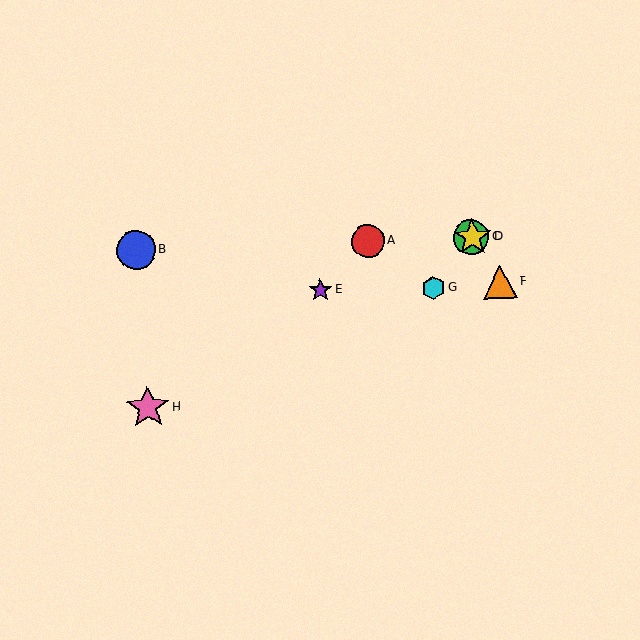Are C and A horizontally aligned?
Yes, both are at y≈237.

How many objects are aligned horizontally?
4 objects (A, B, C, D) are aligned horizontally.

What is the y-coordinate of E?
Object E is at y≈290.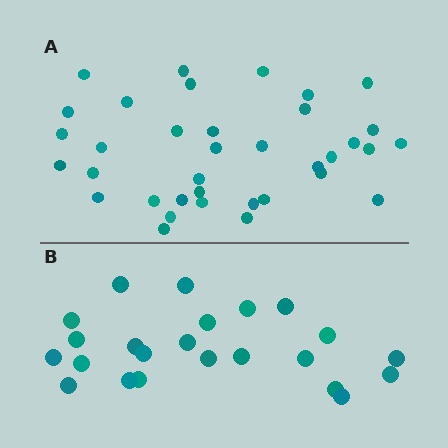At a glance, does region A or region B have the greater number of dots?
Region A (the top region) has more dots.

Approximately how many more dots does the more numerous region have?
Region A has approximately 15 more dots than region B.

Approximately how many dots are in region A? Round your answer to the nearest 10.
About 40 dots. (The exact count is 36, which rounds to 40.)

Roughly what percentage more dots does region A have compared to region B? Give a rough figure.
About 55% more.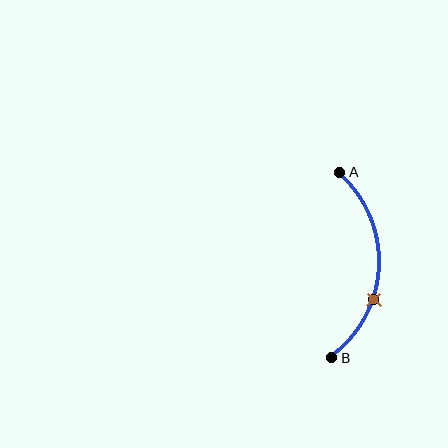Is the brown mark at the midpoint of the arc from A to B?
No. The brown mark lies on the arc but is closer to endpoint B. The arc midpoint would be at the point on the curve equidistant along the arc from both A and B.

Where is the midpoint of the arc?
The arc midpoint is the point on the curve farthest from the straight line joining A and B. It sits to the right of that line.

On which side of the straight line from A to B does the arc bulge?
The arc bulges to the right of the straight line connecting A and B.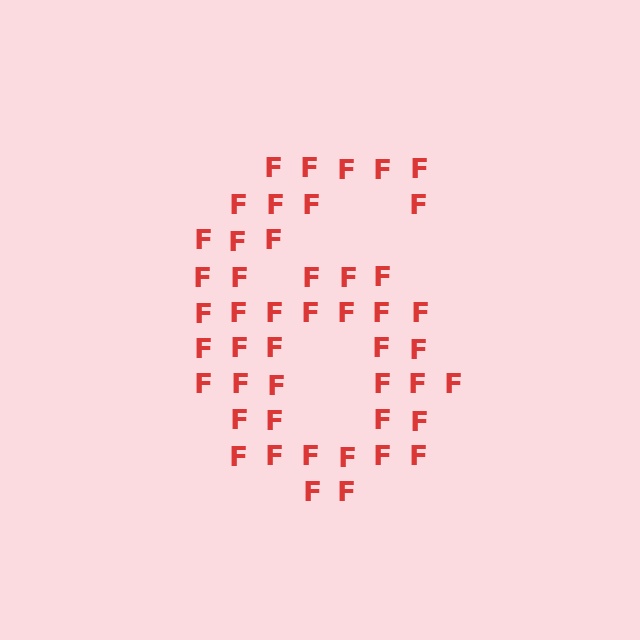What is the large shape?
The large shape is the digit 6.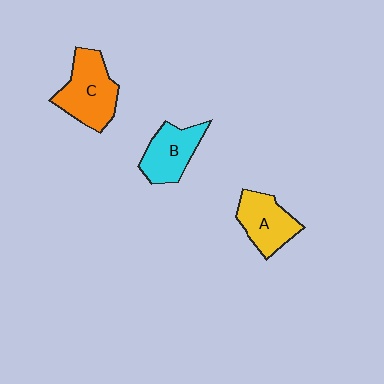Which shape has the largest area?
Shape C (orange).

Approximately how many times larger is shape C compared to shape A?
Approximately 1.3 times.